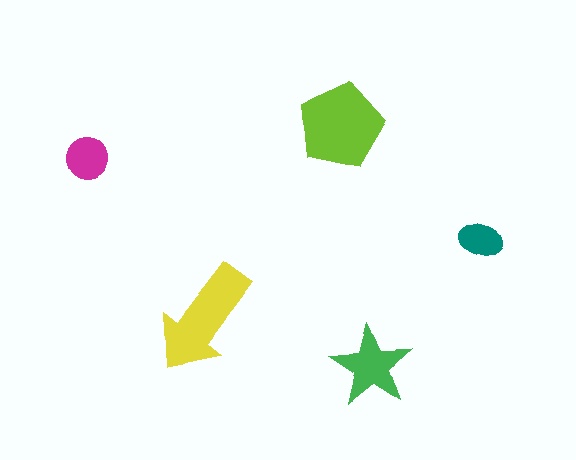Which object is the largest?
The lime pentagon.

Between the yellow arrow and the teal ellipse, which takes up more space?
The yellow arrow.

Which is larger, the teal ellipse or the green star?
The green star.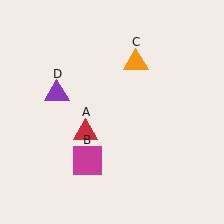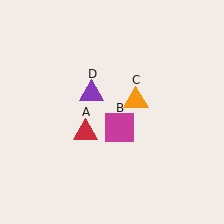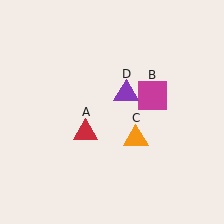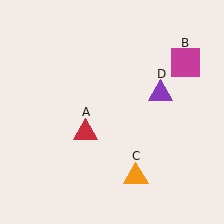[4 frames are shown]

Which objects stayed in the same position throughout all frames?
Red triangle (object A) remained stationary.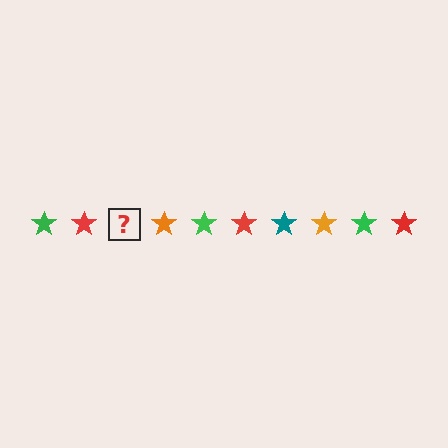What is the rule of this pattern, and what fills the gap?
The rule is that the pattern cycles through green, red, teal, orange stars. The gap should be filled with a teal star.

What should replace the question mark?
The question mark should be replaced with a teal star.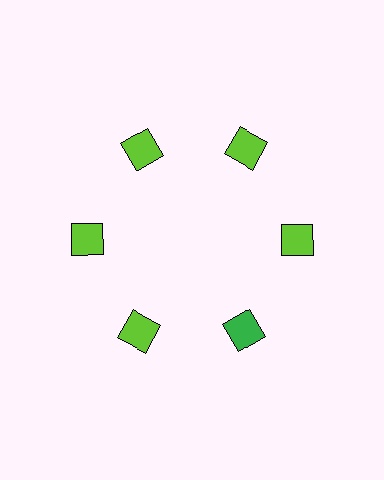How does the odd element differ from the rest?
It has a different color: green instead of lime.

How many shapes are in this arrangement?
There are 6 shapes arranged in a ring pattern.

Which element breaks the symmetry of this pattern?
The green diamond at roughly the 5 o'clock position breaks the symmetry. All other shapes are lime diamonds.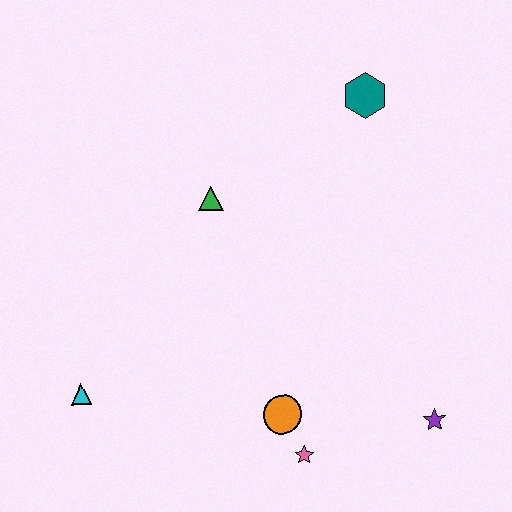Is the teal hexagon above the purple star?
Yes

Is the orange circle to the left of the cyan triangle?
No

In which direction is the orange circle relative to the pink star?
The orange circle is above the pink star.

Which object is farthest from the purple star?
The cyan triangle is farthest from the purple star.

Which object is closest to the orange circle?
The pink star is closest to the orange circle.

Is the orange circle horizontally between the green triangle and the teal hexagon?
Yes